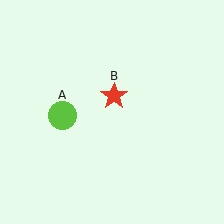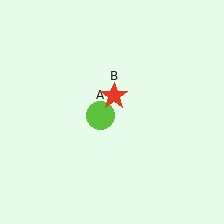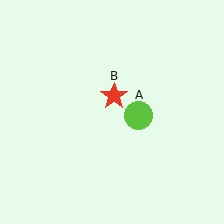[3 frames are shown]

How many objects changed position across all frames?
1 object changed position: lime circle (object A).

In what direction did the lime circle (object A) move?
The lime circle (object A) moved right.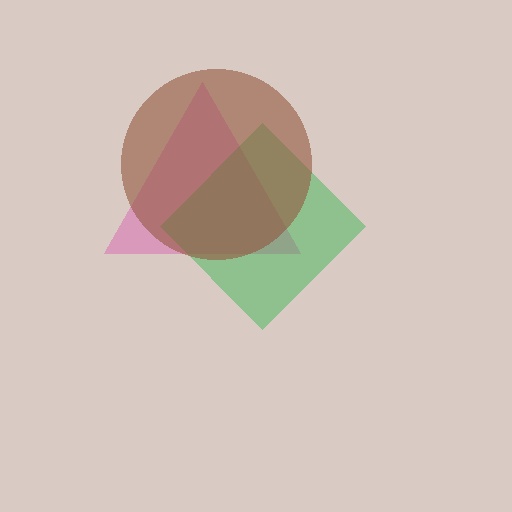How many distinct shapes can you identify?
There are 3 distinct shapes: a pink triangle, a green diamond, a brown circle.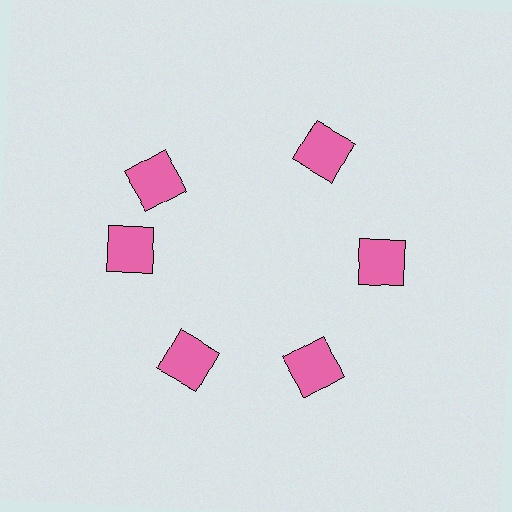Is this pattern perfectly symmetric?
No. The 6 pink squares are arranged in a ring, but one element near the 11 o'clock position is rotated out of alignment along the ring, breaking the 6-fold rotational symmetry.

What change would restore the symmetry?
The symmetry would be restored by rotating it back into even spacing with its neighbors so that all 6 squares sit at equal angles and equal distance from the center.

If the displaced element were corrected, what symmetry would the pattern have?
It would have 6-fold rotational symmetry — the pattern would map onto itself every 60 degrees.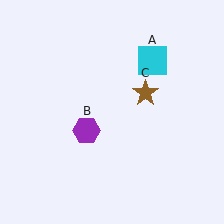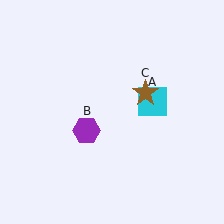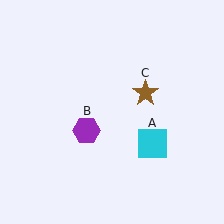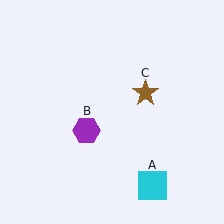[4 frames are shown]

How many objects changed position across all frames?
1 object changed position: cyan square (object A).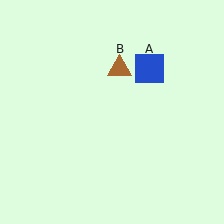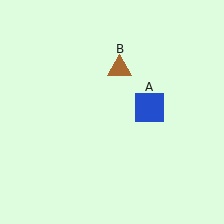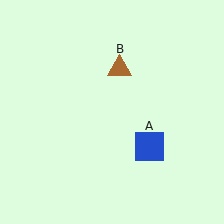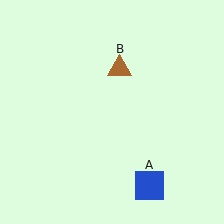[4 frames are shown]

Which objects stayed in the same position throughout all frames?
Brown triangle (object B) remained stationary.